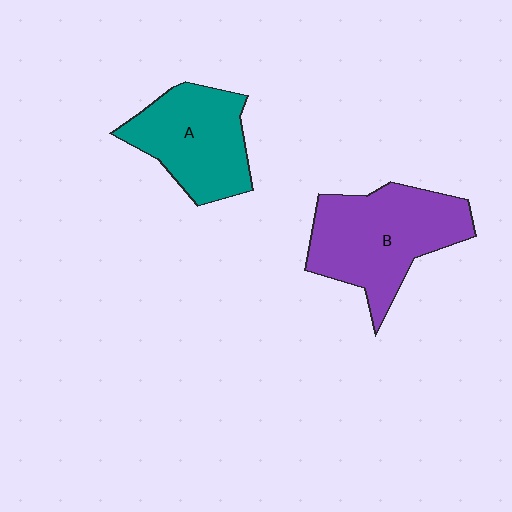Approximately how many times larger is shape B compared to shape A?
Approximately 1.3 times.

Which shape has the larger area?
Shape B (purple).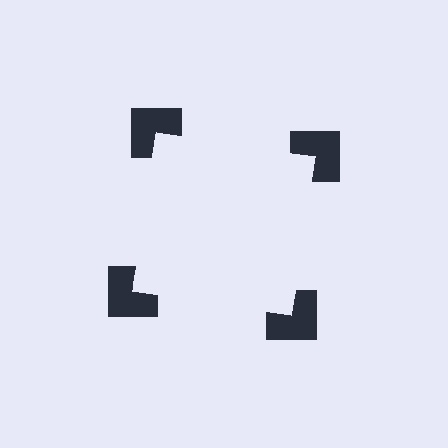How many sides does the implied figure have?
4 sides.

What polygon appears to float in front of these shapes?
An illusory square — its edges are inferred from the aligned wedge cuts in the notched squares, not physically drawn.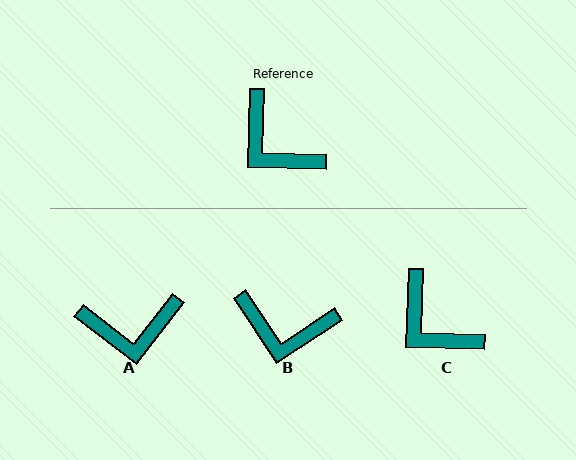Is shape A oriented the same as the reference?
No, it is off by about 54 degrees.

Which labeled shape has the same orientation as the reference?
C.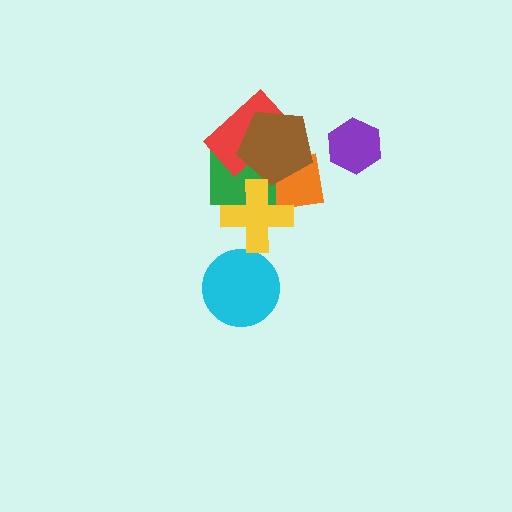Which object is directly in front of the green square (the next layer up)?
The red rectangle is directly in front of the green square.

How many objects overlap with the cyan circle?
0 objects overlap with the cyan circle.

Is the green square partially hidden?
Yes, it is partially covered by another shape.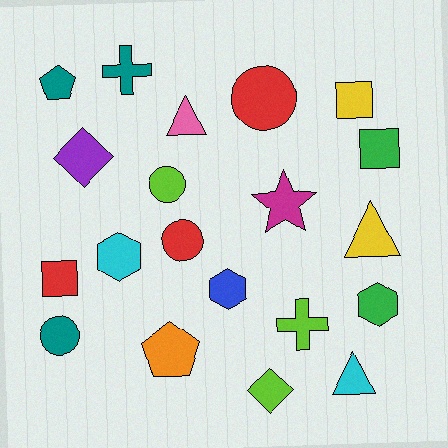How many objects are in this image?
There are 20 objects.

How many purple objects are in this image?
There is 1 purple object.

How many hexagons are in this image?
There are 3 hexagons.